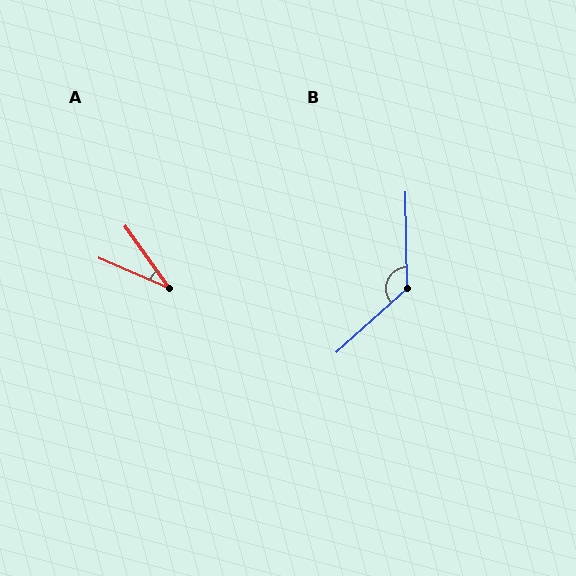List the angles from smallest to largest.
A (31°), B (131°).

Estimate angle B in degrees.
Approximately 131 degrees.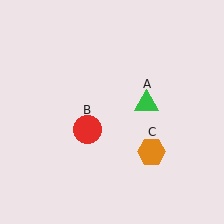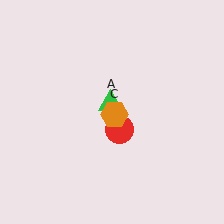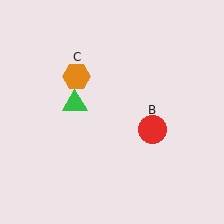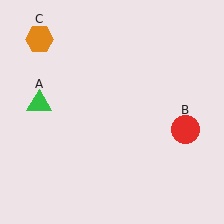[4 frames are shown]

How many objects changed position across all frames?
3 objects changed position: green triangle (object A), red circle (object B), orange hexagon (object C).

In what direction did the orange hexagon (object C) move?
The orange hexagon (object C) moved up and to the left.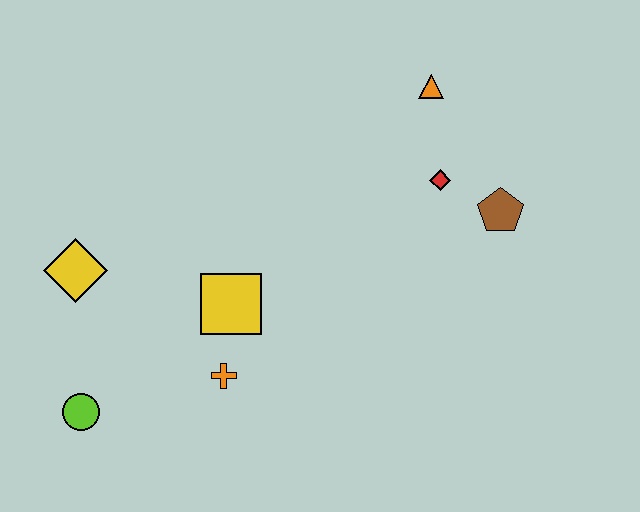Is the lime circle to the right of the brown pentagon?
No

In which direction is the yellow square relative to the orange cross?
The yellow square is above the orange cross.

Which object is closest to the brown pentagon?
The red diamond is closest to the brown pentagon.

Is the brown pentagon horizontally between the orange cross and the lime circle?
No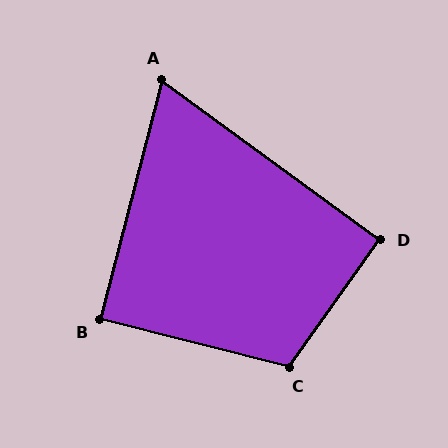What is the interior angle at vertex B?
Approximately 89 degrees (approximately right).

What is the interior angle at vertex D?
Approximately 91 degrees (approximately right).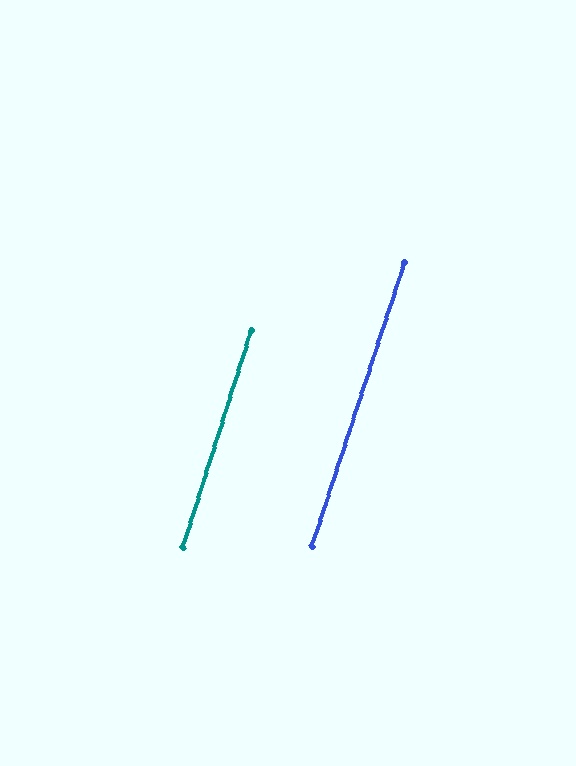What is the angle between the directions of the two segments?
Approximately 0 degrees.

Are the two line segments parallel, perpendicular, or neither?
Parallel — their directions differ by only 0.5°.